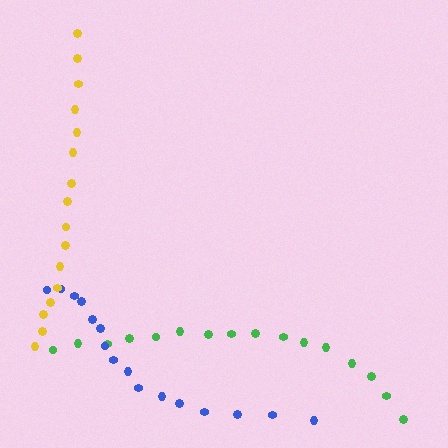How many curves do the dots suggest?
There are 3 distinct paths.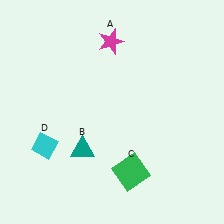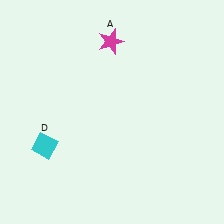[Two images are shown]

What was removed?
The green square (C), the teal triangle (B) were removed in Image 2.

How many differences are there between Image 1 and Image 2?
There are 2 differences between the two images.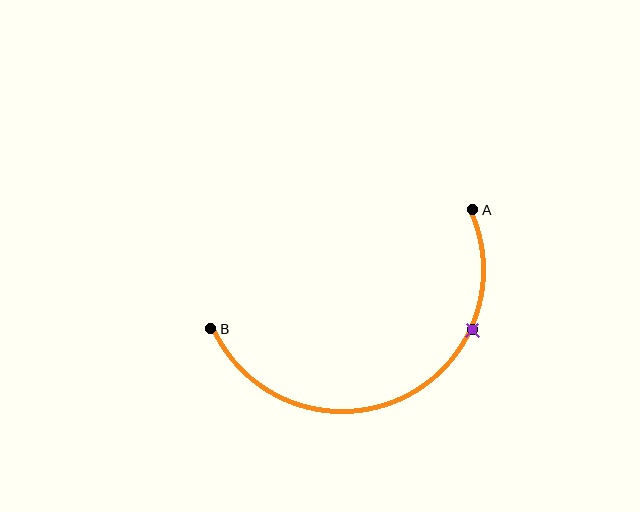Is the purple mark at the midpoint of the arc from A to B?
No. The purple mark lies on the arc but is closer to endpoint A. The arc midpoint would be at the point on the curve equidistant along the arc from both A and B.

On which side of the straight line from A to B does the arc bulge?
The arc bulges below the straight line connecting A and B.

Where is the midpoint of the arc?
The arc midpoint is the point on the curve farthest from the straight line joining A and B. It sits below that line.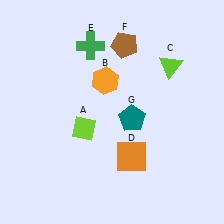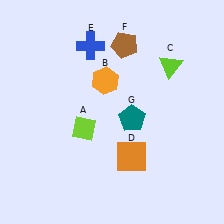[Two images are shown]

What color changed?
The cross (E) changed from green in Image 1 to blue in Image 2.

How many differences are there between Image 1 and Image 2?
There is 1 difference between the two images.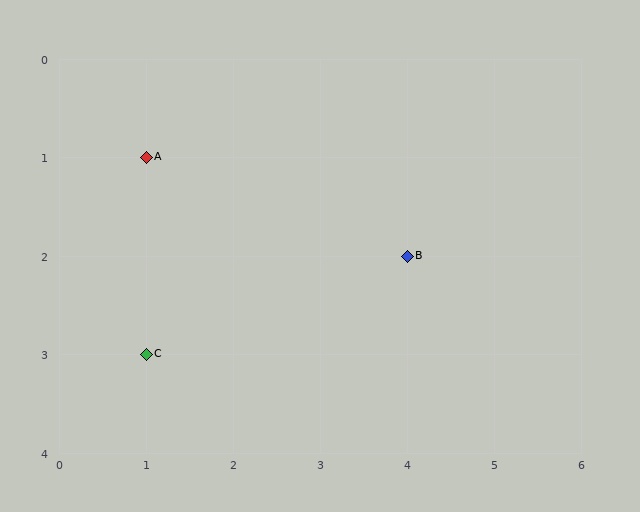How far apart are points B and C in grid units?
Points B and C are 3 columns and 1 row apart (about 3.2 grid units diagonally).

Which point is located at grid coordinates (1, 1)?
Point A is at (1, 1).